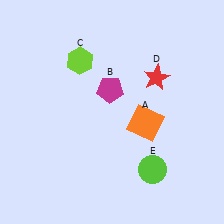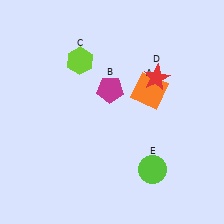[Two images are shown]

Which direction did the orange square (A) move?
The orange square (A) moved up.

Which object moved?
The orange square (A) moved up.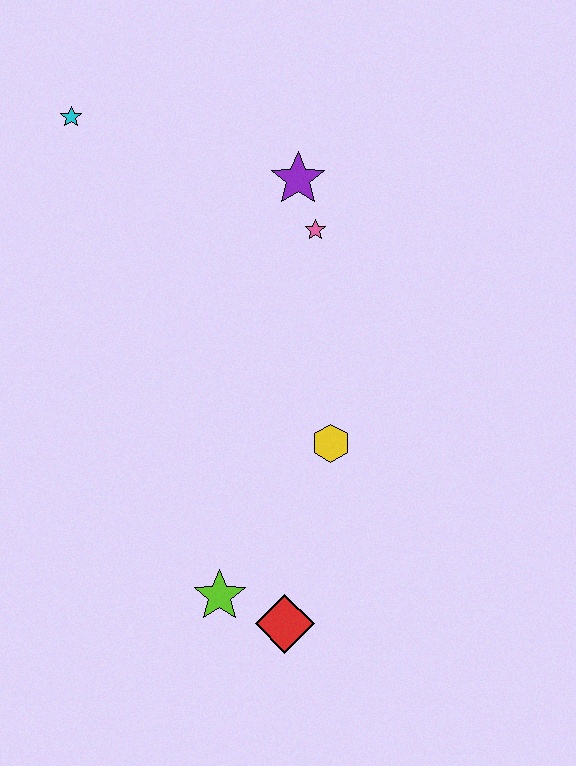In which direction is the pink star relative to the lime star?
The pink star is above the lime star.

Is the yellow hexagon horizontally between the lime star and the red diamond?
No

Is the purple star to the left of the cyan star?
No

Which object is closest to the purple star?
The pink star is closest to the purple star.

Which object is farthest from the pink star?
The red diamond is farthest from the pink star.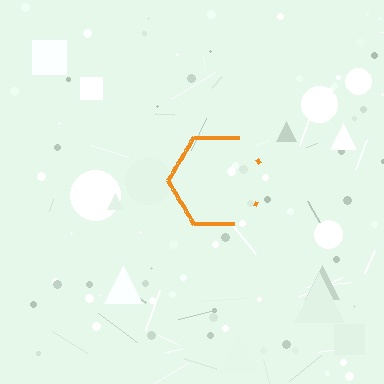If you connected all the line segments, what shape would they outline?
They would outline a hexagon.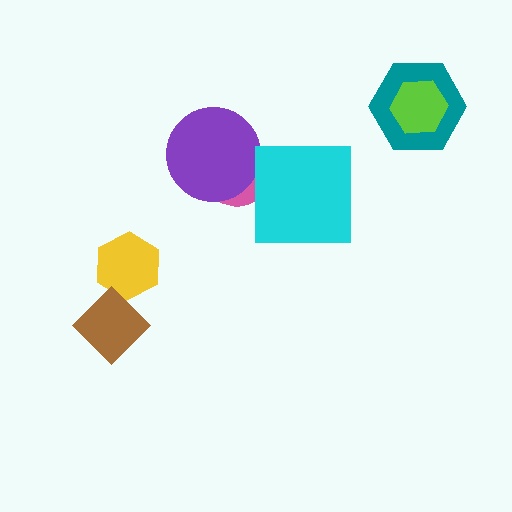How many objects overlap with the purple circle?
1 object overlaps with the purple circle.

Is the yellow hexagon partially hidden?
Yes, it is partially covered by another shape.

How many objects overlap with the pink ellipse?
2 objects overlap with the pink ellipse.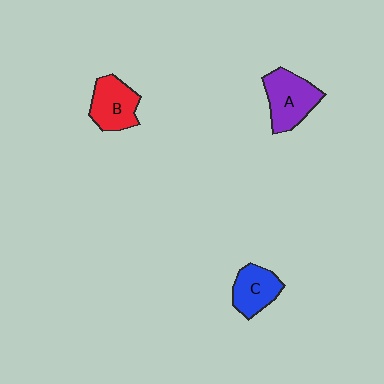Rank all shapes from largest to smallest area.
From largest to smallest: A (purple), B (red), C (blue).